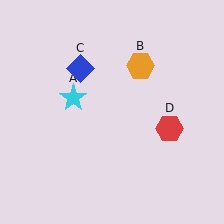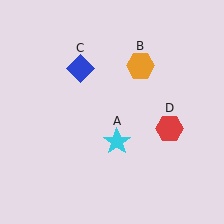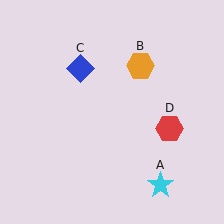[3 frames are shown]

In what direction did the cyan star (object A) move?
The cyan star (object A) moved down and to the right.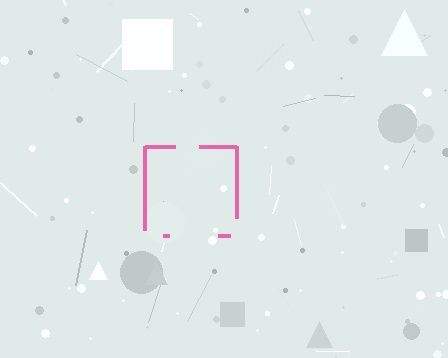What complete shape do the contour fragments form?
The contour fragments form a square.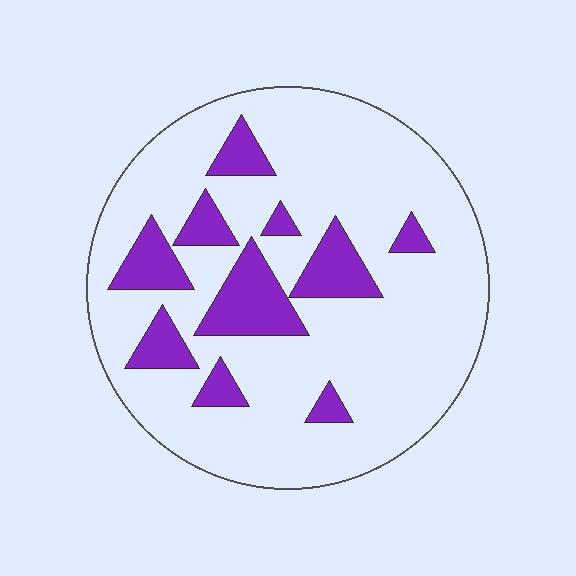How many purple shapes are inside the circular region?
10.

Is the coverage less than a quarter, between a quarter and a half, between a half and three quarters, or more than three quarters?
Less than a quarter.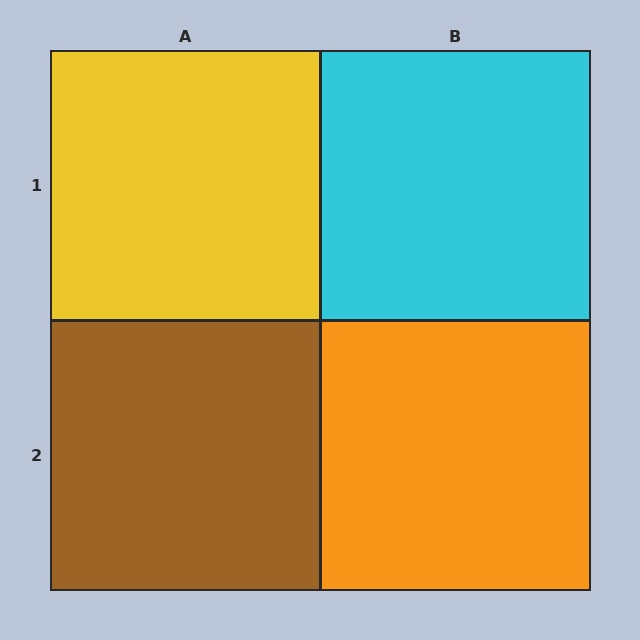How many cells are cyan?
1 cell is cyan.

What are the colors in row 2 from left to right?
Brown, orange.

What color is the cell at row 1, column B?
Cyan.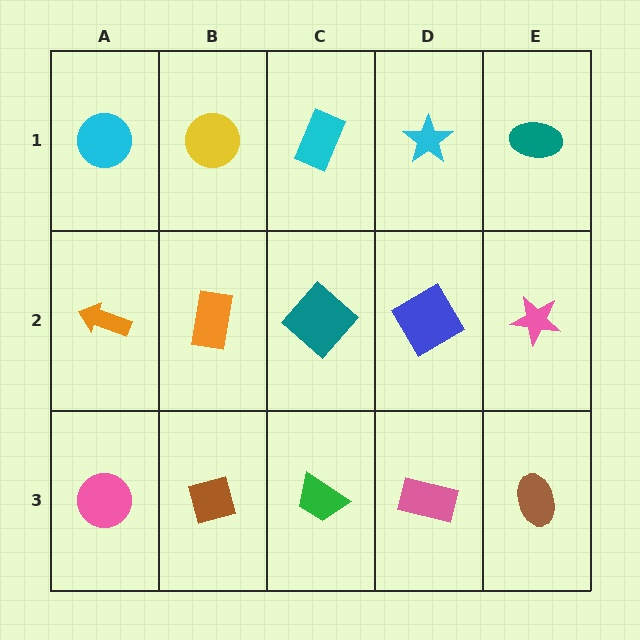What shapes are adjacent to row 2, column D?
A cyan star (row 1, column D), a pink rectangle (row 3, column D), a teal diamond (row 2, column C), a pink star (row 2, column E).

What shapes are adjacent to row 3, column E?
A pink star (row 2, column E), a pink rectangle (row 3, column D).